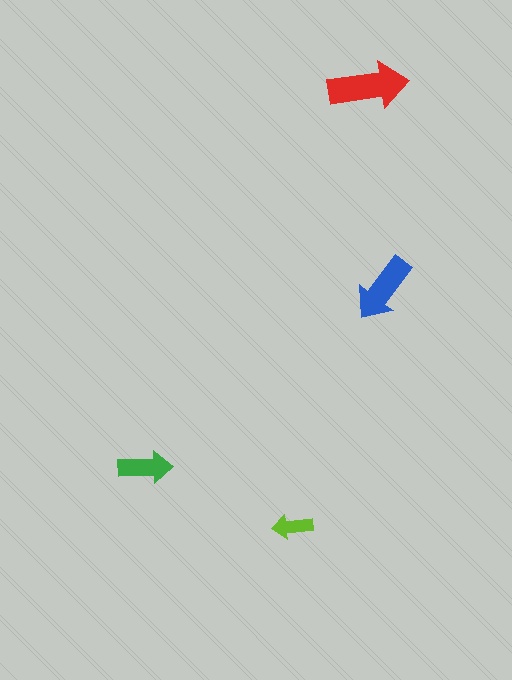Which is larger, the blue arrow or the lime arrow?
The blue one.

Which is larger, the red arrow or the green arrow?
The red one.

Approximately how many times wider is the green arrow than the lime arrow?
About 1.5 times wider.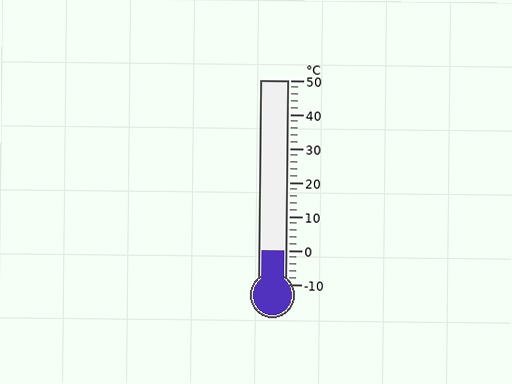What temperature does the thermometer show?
The thermometer shows approximately 0°C.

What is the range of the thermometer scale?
The thermometer scale ranges from -10°C to 50°C.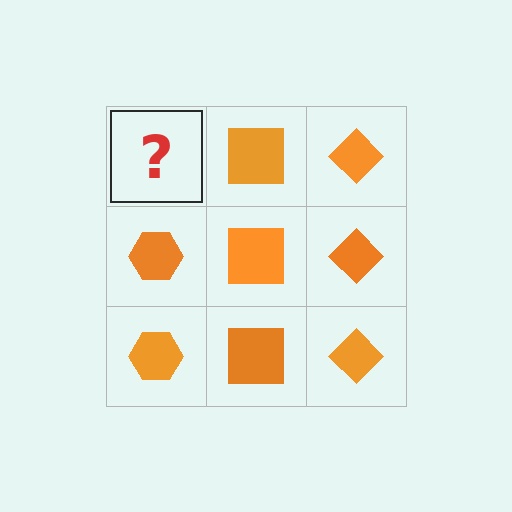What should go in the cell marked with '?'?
The missing cell should contain an orange hexagon.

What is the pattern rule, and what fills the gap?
The rule is that each column has a consistent shape. The gap should be filled with an orange hexagon.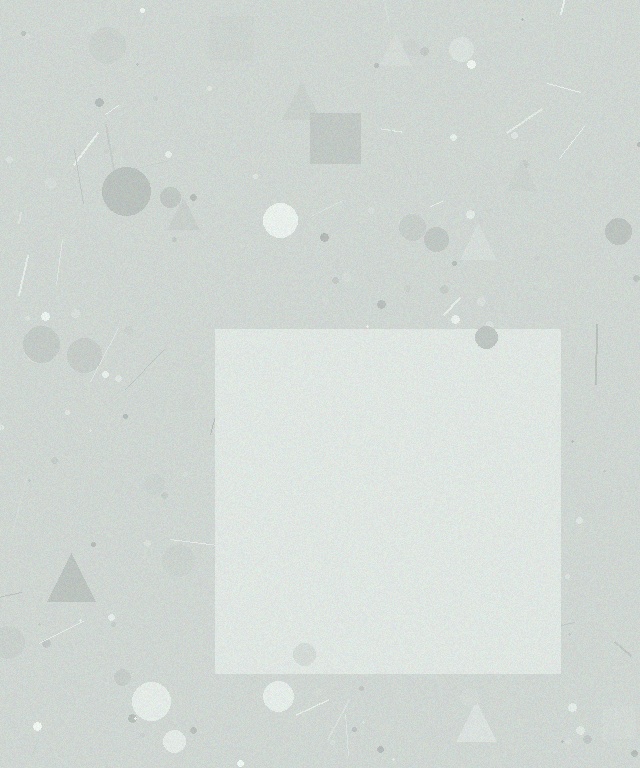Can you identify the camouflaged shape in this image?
The camouflaged shape is a square.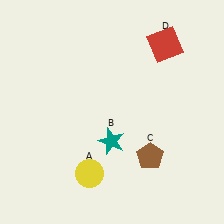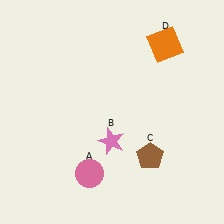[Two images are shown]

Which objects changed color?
A changed from yellow to pink. B changed from teal to pink. D changed from red to orange.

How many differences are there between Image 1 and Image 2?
There are 3 differences between the two images.